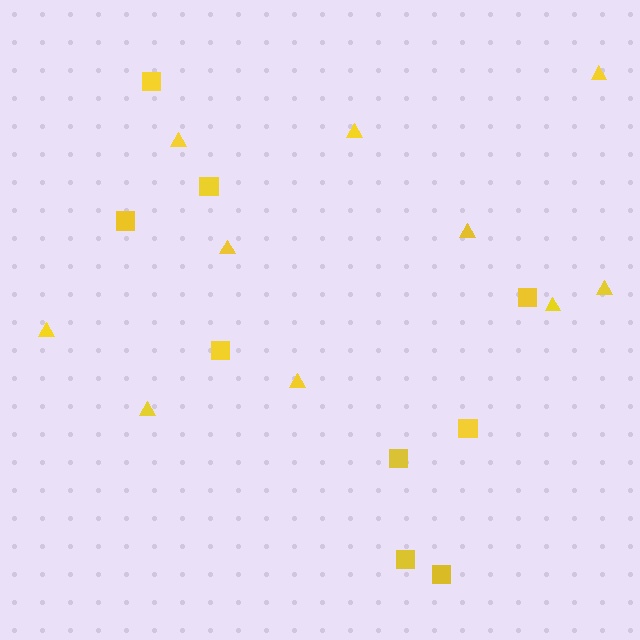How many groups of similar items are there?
There are 2 groups: one group of squares (9) and one group of triangles (10).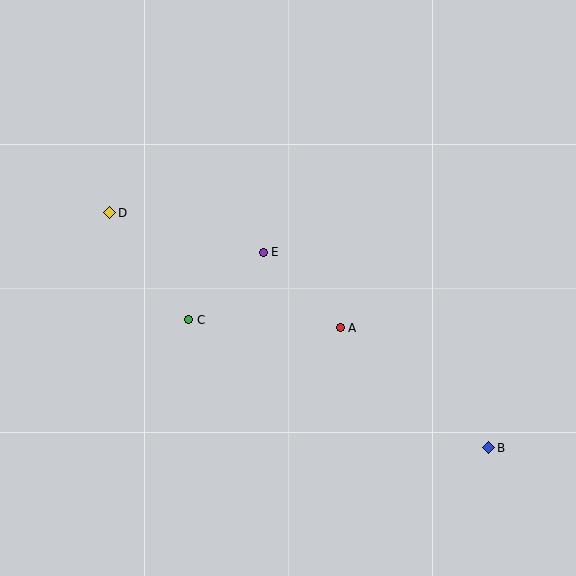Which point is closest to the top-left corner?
Point D is closest to the top-left corner.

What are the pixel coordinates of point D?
Point D is at (110, 213).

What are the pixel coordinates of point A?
Point A is at (340, 328).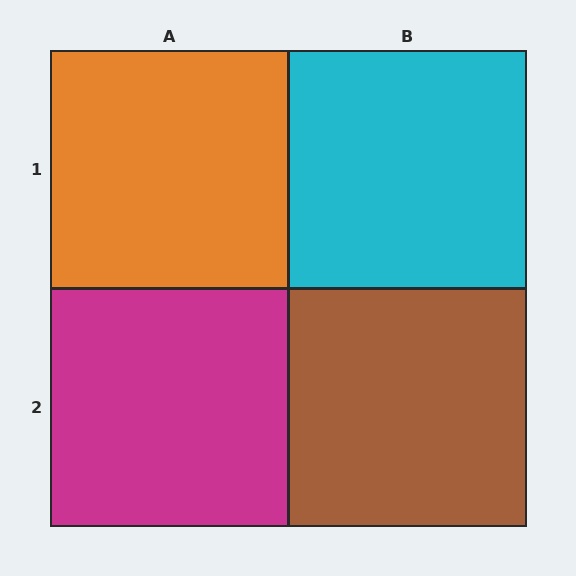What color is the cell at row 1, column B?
Cyan.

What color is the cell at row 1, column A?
Orange.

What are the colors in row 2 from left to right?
Magenta, brown.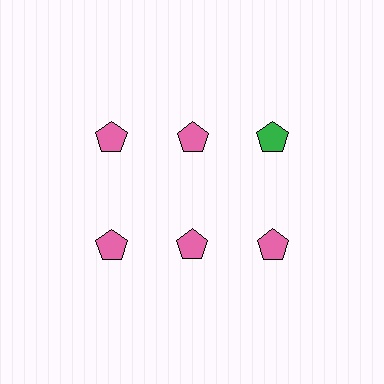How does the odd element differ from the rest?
It has a different color: green instead of pink.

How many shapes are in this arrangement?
There are 6 shapes arranged in a grid pattern.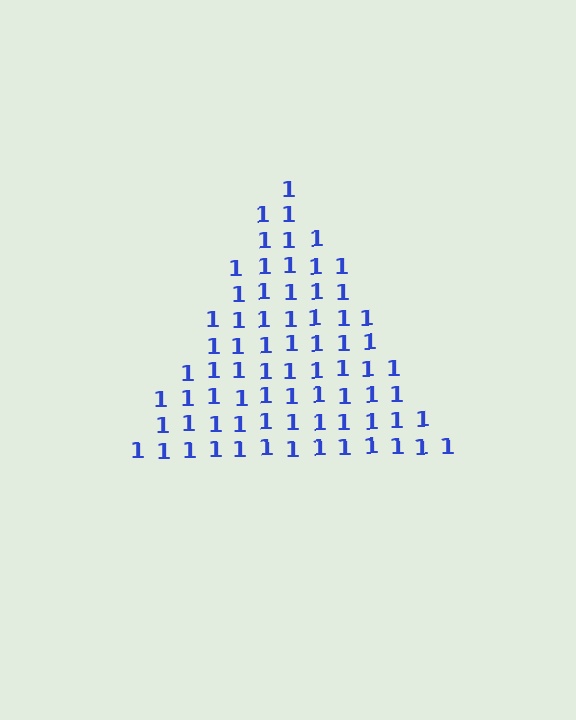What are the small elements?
The small elements are digit 1's.